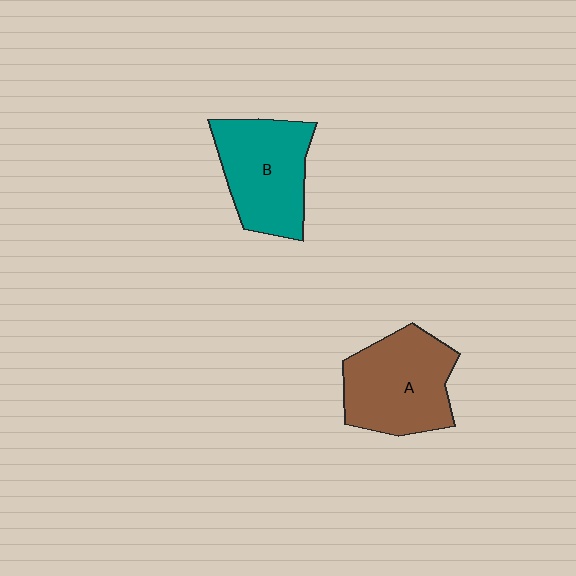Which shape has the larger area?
Shape A (brown).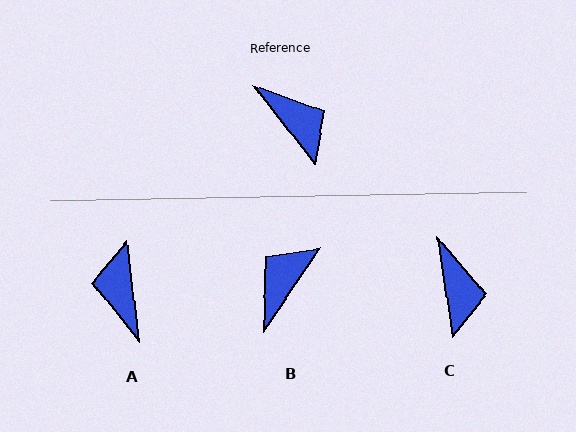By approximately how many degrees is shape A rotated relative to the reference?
Approximately 149 degrees counter-clockwise.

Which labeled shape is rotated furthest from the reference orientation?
A, about 149 degrees away.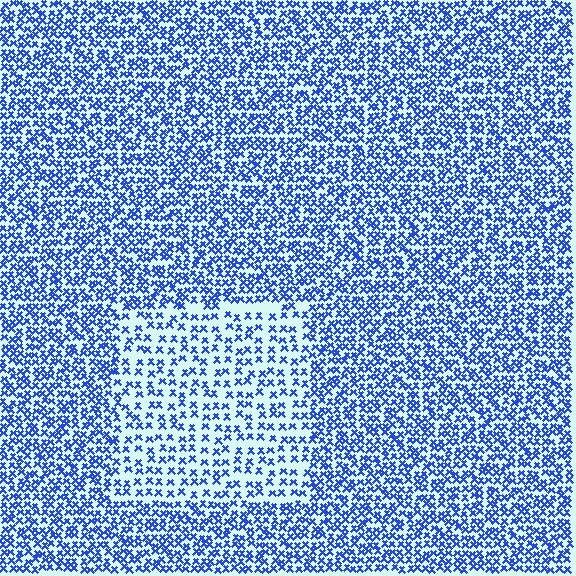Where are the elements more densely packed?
The elements are more densely packed outside the rectangle boundary.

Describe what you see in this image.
The image contains small blue elements arranged at two different densities. A rectangle-shaped region is visible where the elements are less densely packed than the surrounding area.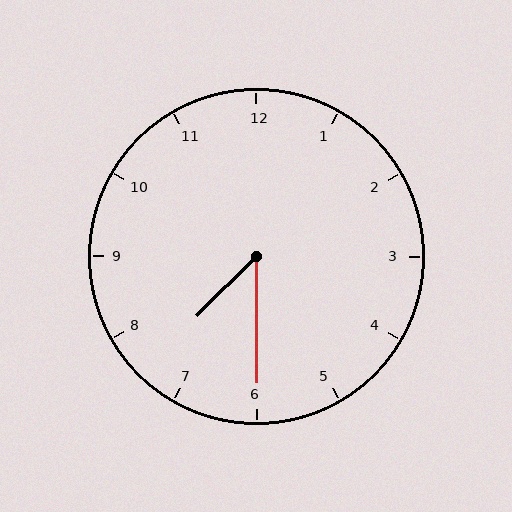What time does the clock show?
7:30.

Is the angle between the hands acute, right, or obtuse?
It is acute.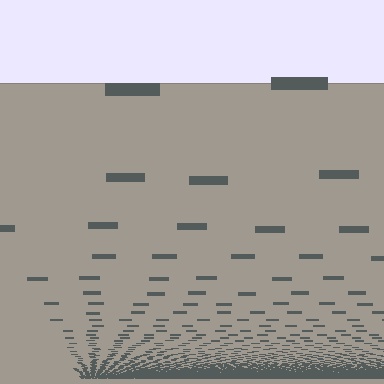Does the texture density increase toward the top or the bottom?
Density increases toward the bottom.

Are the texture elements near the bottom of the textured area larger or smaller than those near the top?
Smaller. The gradient is inverted — elements near the bottom are smaller and denser.